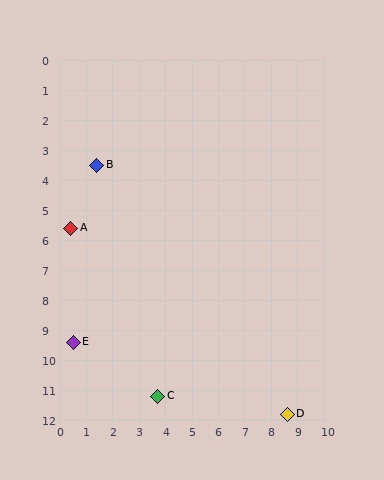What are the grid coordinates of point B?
Point B is at approximately (1.4, 3.5).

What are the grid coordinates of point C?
Point C is at approximately (3.7, 11.2).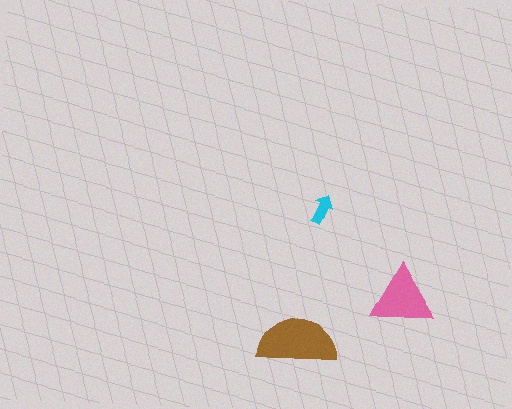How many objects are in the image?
There are 3 objects in the image.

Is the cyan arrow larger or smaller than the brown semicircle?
Smaller.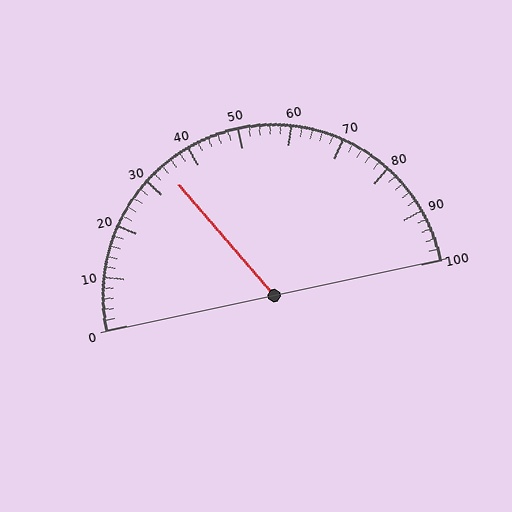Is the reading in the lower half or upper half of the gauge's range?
The reading is in the lower half of the range (0 to 100).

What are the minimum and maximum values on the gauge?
The gauge ranges from 0 to 100.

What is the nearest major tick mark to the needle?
The nearest major tick mark is 30.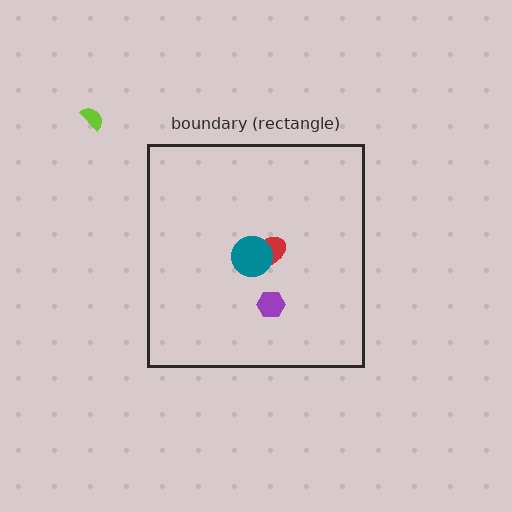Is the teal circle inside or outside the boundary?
Inside.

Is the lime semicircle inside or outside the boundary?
Outside.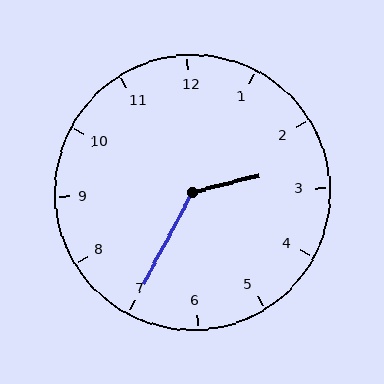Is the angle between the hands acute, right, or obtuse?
It is obtuse.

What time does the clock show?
2:35.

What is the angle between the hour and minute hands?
Approximately 132 degrees.